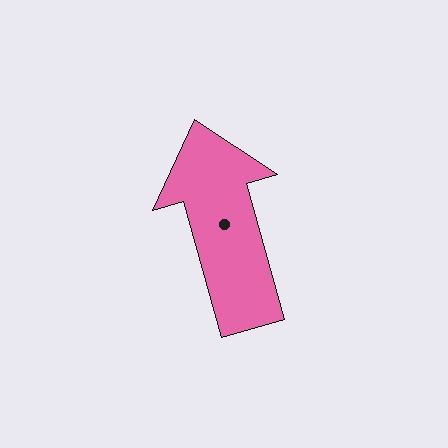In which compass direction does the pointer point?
North.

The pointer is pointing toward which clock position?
Roughly 11 o'clock.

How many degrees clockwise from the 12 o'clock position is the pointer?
Approximately 344 degrees.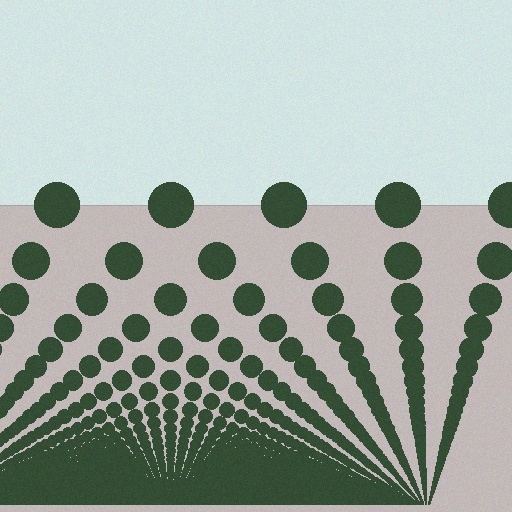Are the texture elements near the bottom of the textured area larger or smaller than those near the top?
Smaller. The gradient is inverted — elements near the bottom are smaller and denser.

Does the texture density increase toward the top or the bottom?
Density increases toward the bottom.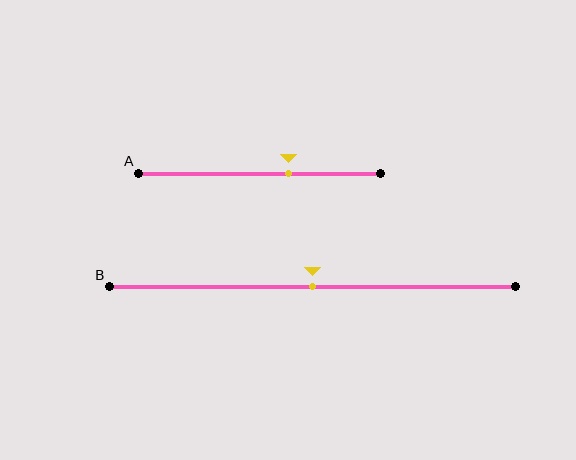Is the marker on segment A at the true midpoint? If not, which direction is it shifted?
No, the marker on segment A is shifted to the right by about 12% of the segment length.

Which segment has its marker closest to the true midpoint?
Segment B has its marker closest to the true midpoint.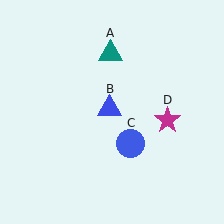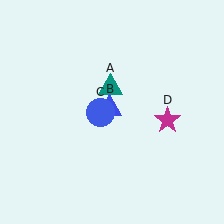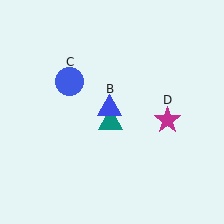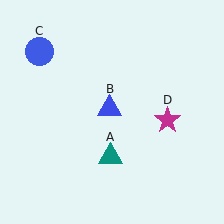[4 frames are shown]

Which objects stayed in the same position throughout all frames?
Blue triangle (object B) and magenta star (object D) remained stationary.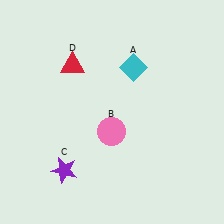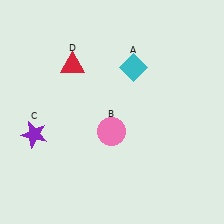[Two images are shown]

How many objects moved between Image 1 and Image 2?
1 object moved between the two images.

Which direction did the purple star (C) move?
The purple star (C) moved up.